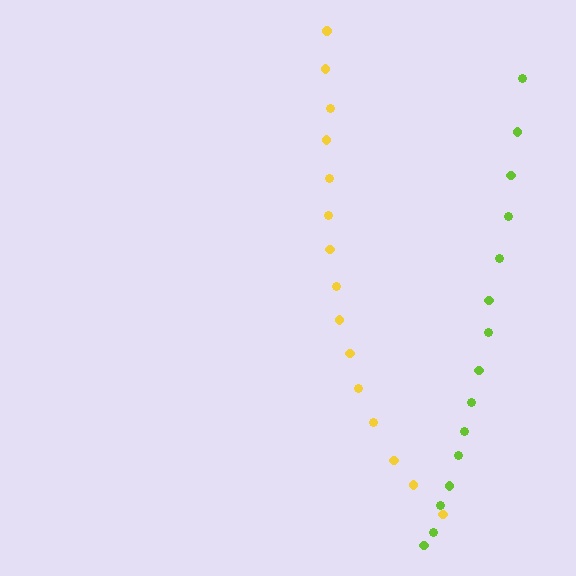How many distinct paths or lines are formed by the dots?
There are 2 distinct paths.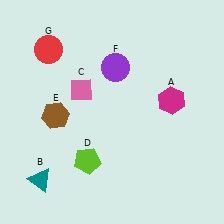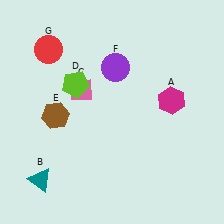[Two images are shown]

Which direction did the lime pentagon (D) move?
The lime pentagon (D) moved up.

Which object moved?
The lime pentagon (D) moved up.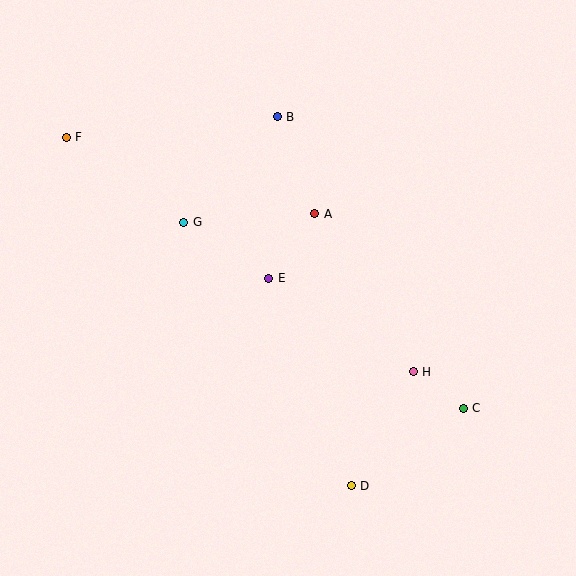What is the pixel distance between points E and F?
The distance between E and F is 247 pixels.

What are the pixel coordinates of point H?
Point H is at (413, 372).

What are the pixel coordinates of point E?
Point E is at (269, 278).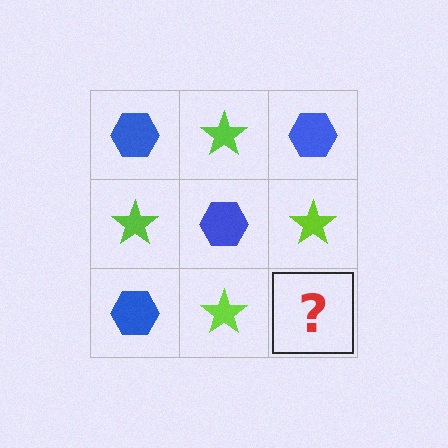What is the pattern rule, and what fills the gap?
The rule is that it alternates blue hexagon and lime star in a checkerboard pattern. The gap should be filled with a blue hexagon.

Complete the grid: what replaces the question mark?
The question mark should be replaced with a blue hexagon.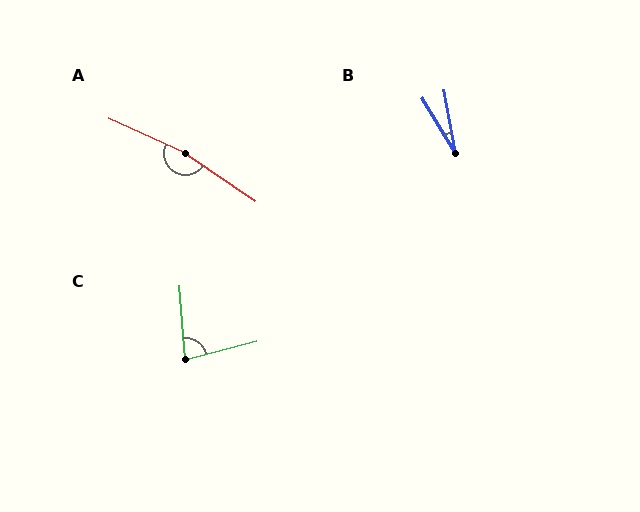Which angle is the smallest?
B, at approximately 21 degrees.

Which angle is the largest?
A, at approximately 169 degrees.